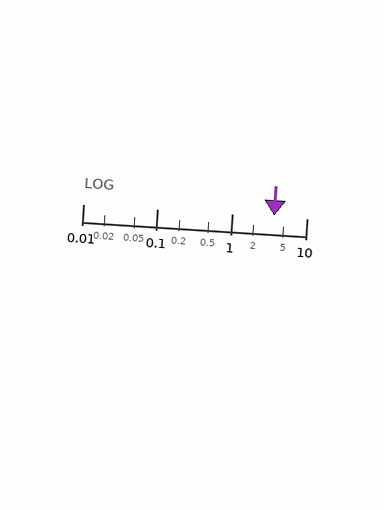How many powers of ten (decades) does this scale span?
The scale spans 3 decades, from 0.01 to 10.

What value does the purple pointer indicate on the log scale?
The pointer indicates approximately 3.7.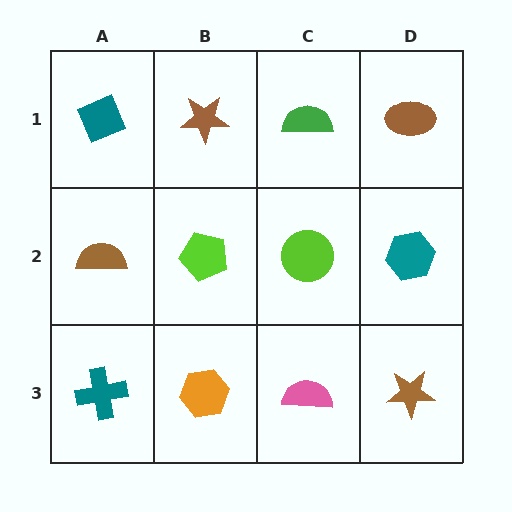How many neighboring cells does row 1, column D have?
2.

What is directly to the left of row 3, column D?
A pink semicircle.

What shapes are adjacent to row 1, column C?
A lime circle (row 2, column C), a brown star (row 1, column B), a brown ellipse (row 1, column D).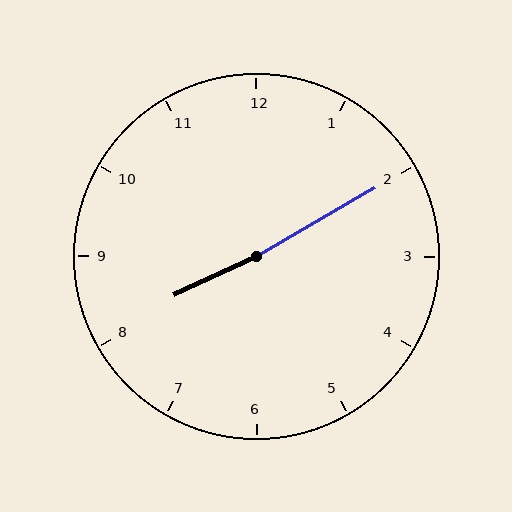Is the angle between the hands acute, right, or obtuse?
It is obtuse.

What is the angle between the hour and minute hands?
Approximately 175 degrees.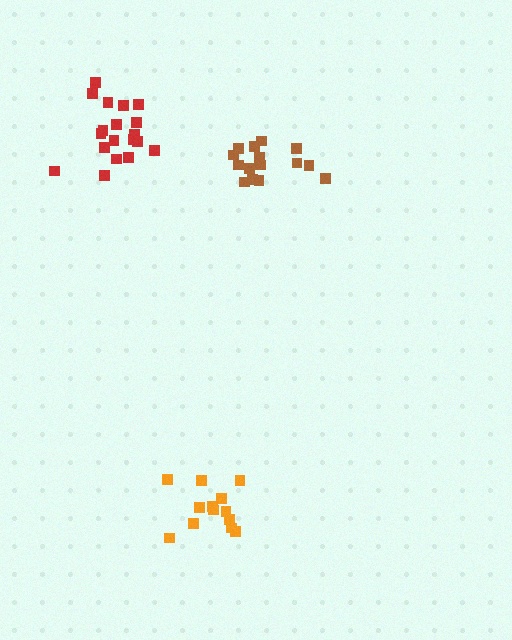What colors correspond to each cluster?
The clusters are colored: red, brown, orange.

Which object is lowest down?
The orange cluster is bottommost.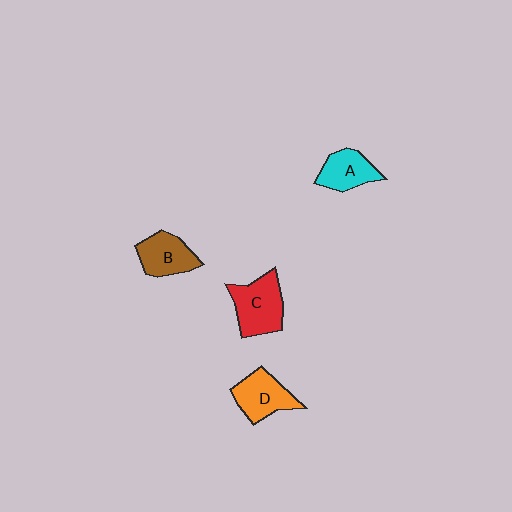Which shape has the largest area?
Shape C (red).